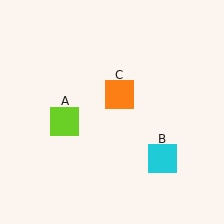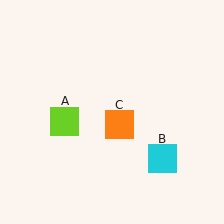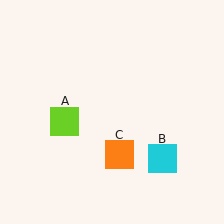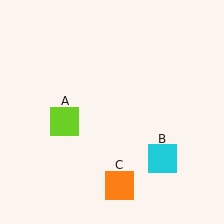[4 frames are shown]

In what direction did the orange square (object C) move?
The orange square (object C) moved down.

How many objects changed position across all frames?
1 object changed position: orange square (object C).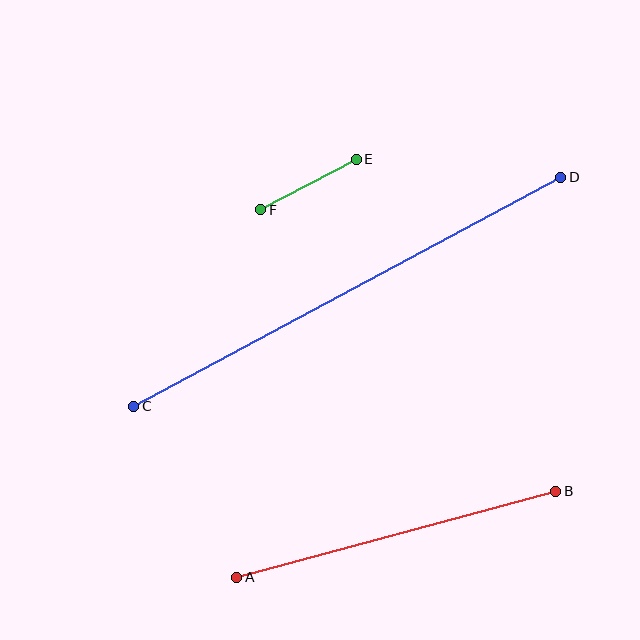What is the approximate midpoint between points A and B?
The midpoint is at approximately (396, 534) pixels.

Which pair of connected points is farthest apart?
Points C and D are farthest apart.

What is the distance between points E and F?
The distance is approximately 108 pixels.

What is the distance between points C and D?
The distance is approximately 484 pixels.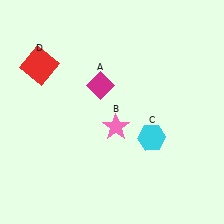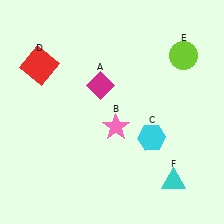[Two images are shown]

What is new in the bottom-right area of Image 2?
A cyan triangle (F) was added in the bottom-right area of Image 2.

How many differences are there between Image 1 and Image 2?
There are 2 differences between the two images.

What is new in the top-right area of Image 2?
A lime circle (E) was added in the top-right area of Image 2.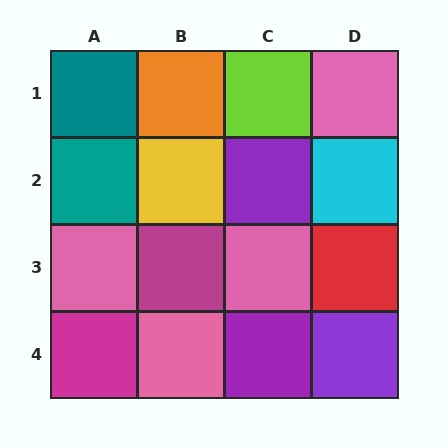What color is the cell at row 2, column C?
Purple.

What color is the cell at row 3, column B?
Magenta.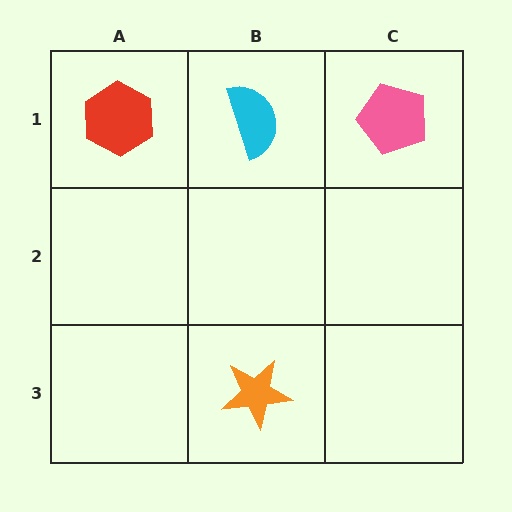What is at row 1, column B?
A cyan semicircle.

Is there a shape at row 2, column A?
No, that cell is empty.